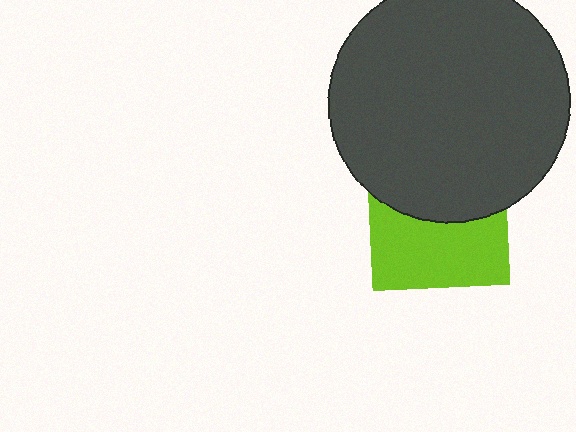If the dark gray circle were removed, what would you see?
You would see the complete lime square.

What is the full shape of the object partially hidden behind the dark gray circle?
The partially hidden object is a lime square.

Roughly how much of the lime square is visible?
About half of it is visible (roughly 53%).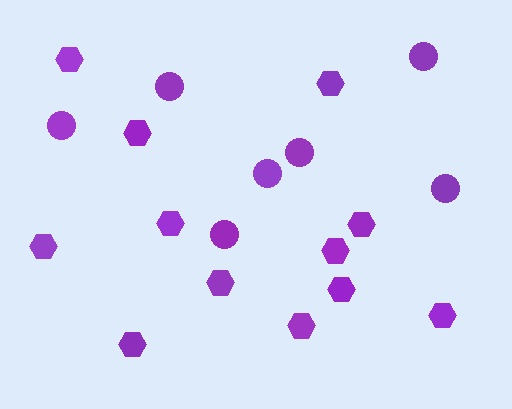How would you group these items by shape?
There are 2 groups: one group of hexagons (12) and one group of circles (7).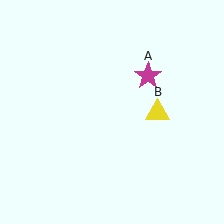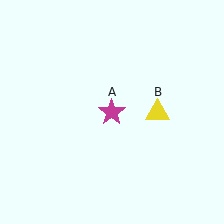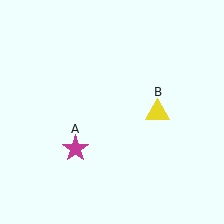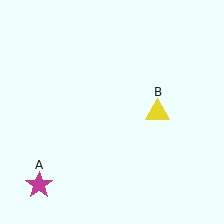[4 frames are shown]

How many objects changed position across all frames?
1 object changed position: magenta star (object A).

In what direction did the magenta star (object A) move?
The magenta star (object A) moved down and to the left.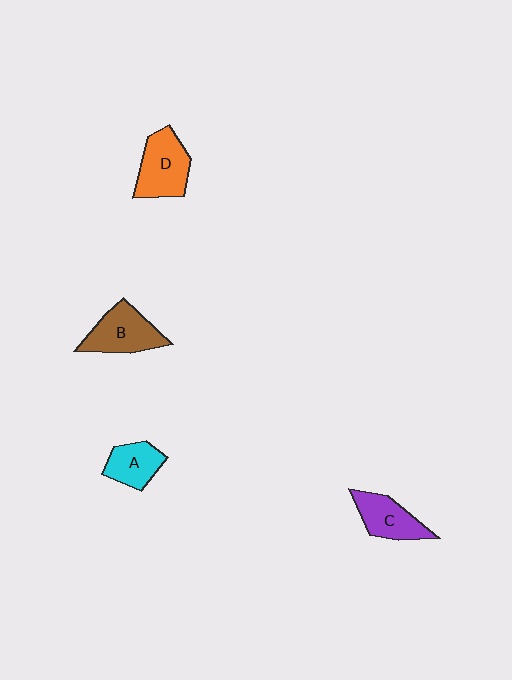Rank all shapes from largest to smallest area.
From largest to smallest: D (orange), B (brown), C (purple), A (cyan).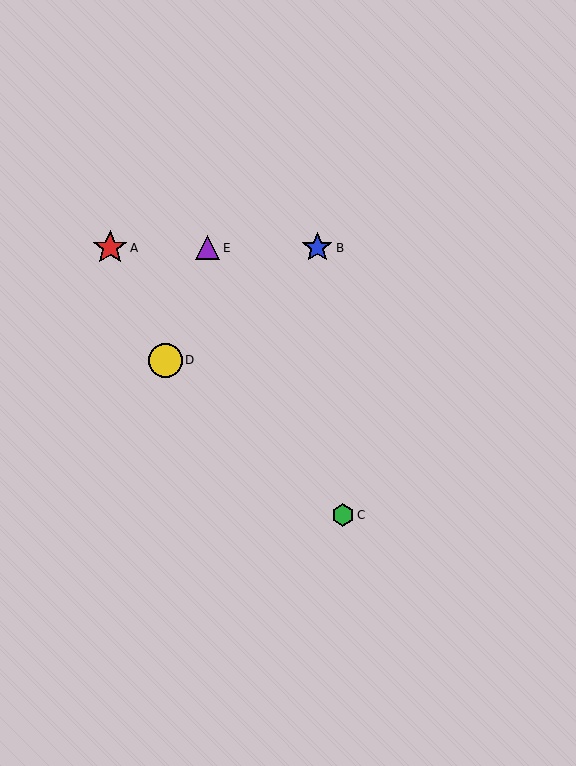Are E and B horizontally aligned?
Yes, both are at y≈248.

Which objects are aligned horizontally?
Objects A, B, E are aligned horizontally.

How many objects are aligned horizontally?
3 objects (A, B, E) are aligned horizontally.